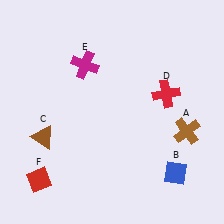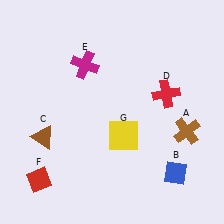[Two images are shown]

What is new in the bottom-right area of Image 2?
A yellow square (G) was added in the bottom-right area of Image 2.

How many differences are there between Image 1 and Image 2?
There is 1 difference between the two images.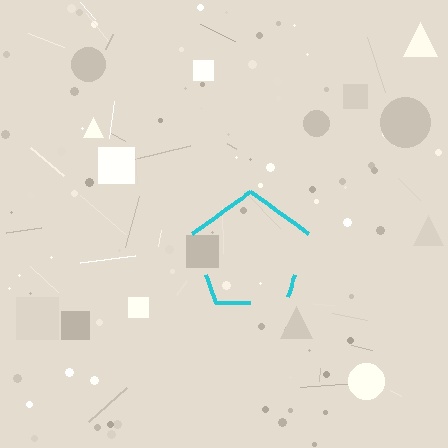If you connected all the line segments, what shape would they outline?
They would outline a pentagon.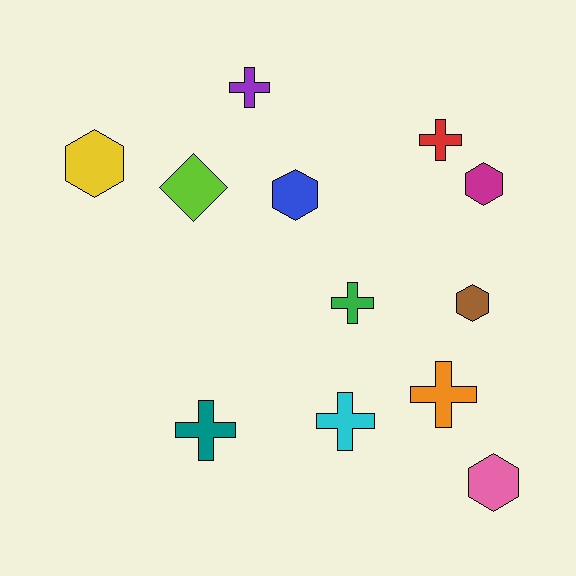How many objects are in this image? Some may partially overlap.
There are 12 objects.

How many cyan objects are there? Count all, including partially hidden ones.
There is 1 cyan object.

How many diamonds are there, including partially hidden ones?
There is 1 diamond.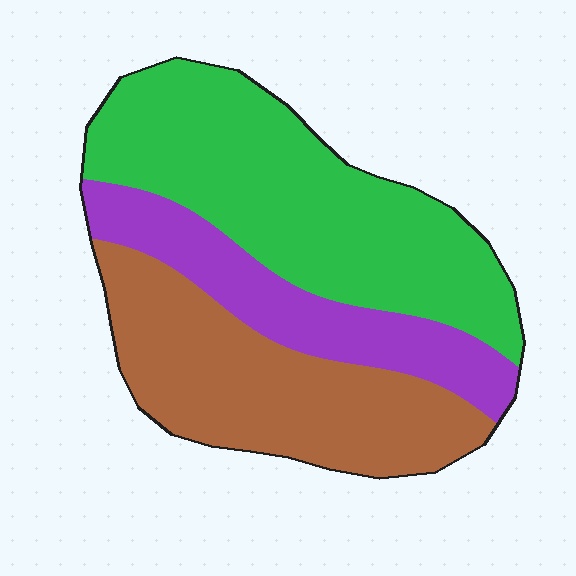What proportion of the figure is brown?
Brown covers 34% of the figure.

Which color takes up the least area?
Purple, at roughly 20%.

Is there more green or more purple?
Green.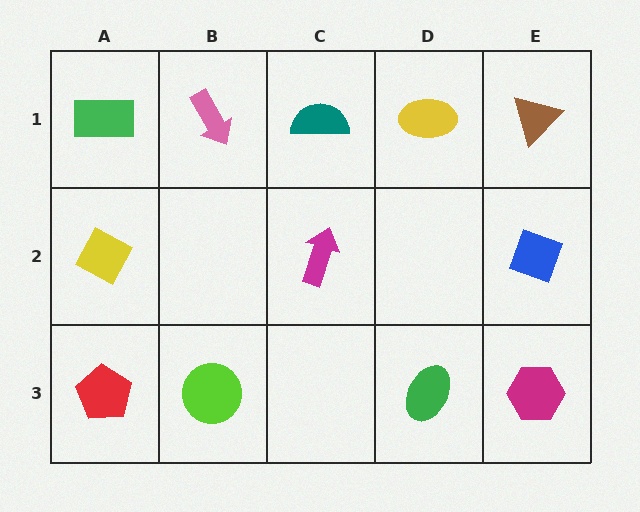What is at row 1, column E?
A brown triangle.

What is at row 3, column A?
A red pentagon.